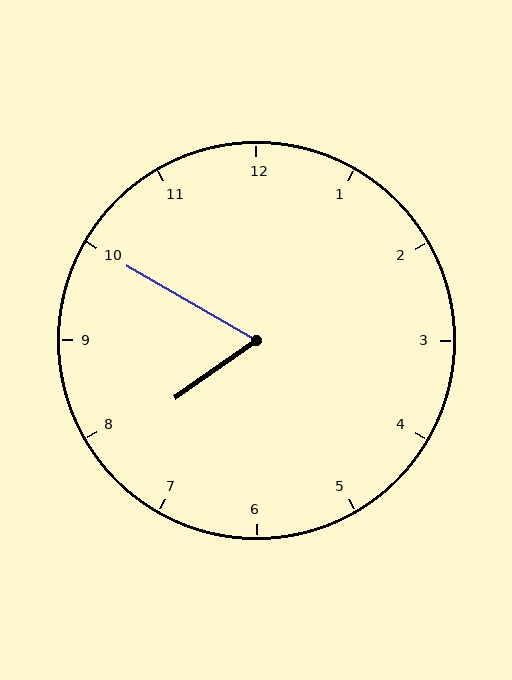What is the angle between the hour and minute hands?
Approximately 65 degrees.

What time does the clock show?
7:50.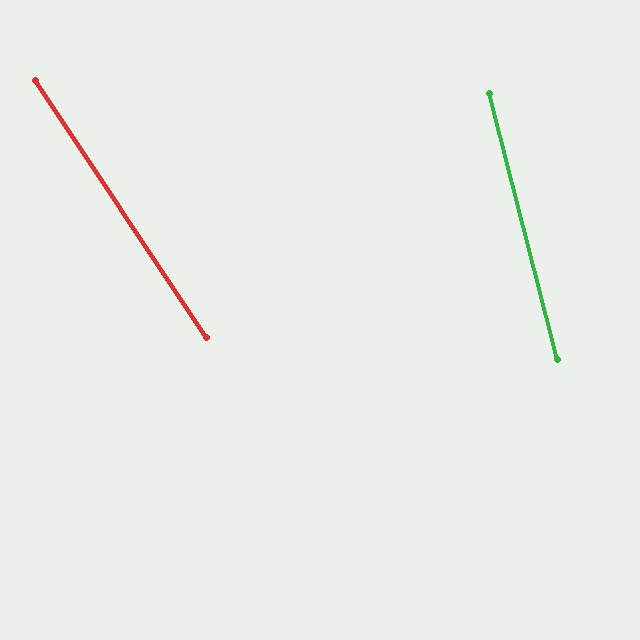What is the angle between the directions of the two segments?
Approximately 19 degrees.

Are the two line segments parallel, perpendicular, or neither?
Neither parallel nor perpendicular — they differ by about 19°.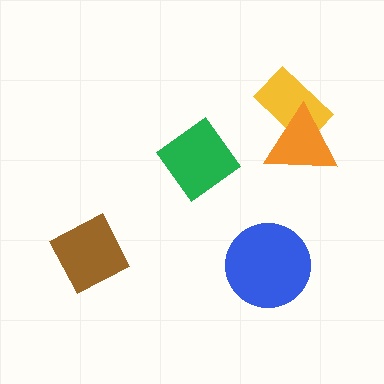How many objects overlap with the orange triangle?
1 object overlaps with the orange triangle.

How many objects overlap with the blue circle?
0 objects overlap with the blue circle.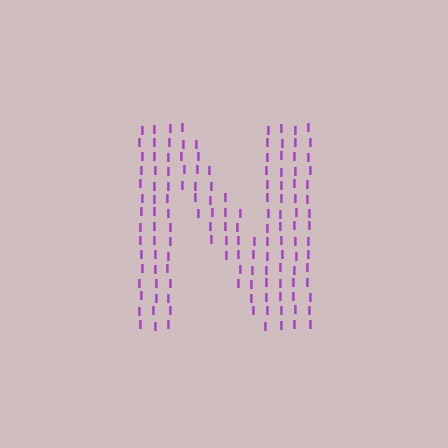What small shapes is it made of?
It is made of small letter I's.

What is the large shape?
The large shape is the letter N.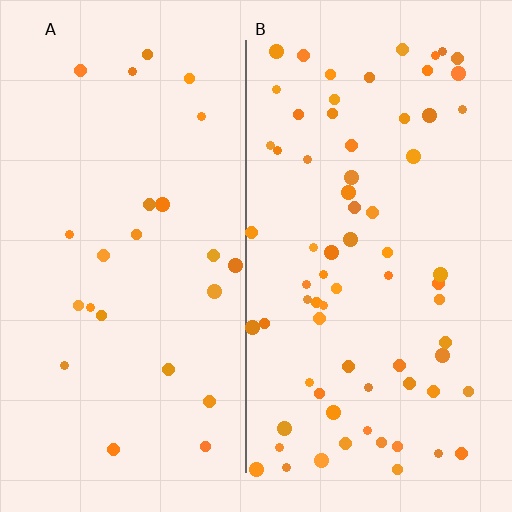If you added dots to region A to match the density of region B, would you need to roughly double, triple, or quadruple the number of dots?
Approximately triple.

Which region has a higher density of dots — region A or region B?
B (the right).